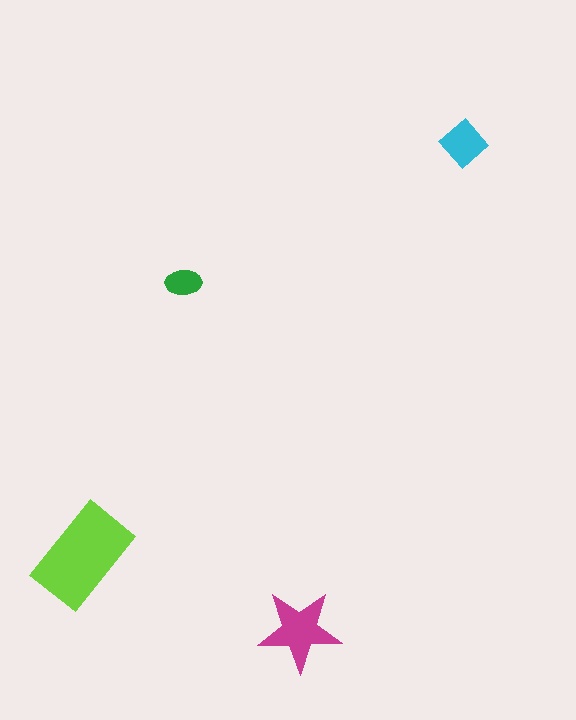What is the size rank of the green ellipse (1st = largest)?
4th.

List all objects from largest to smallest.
The lime rectangle, the magenta star, the cyan diamond, the green ellipse.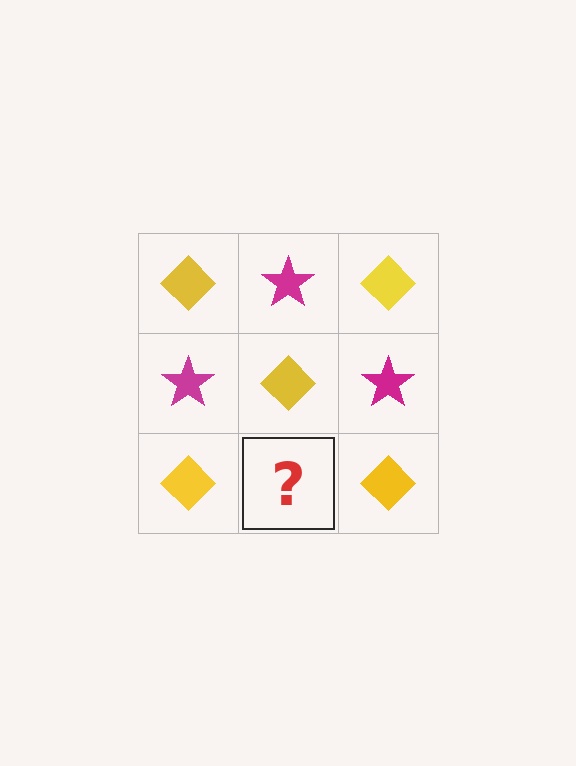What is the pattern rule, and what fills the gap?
The rule is that it alternates yellow diamond and magenta star in a checkerboard pattern. The gap should be filled with a magenta star.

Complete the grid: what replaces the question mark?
The question mark should be replaced with a magenta star.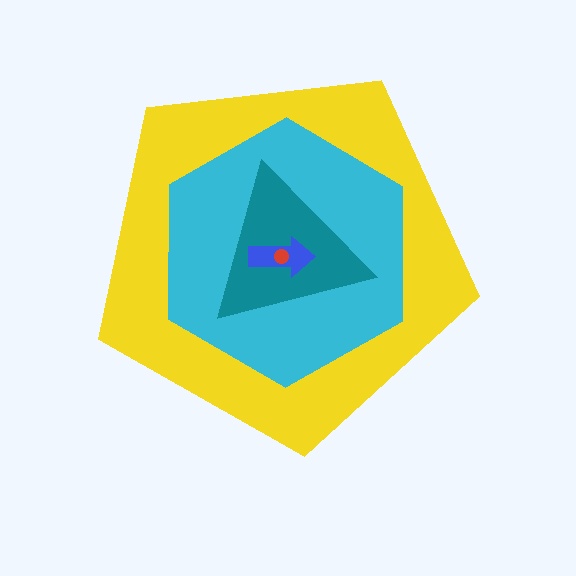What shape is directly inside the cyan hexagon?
The teal triangle.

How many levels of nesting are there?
5.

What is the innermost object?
The red circle.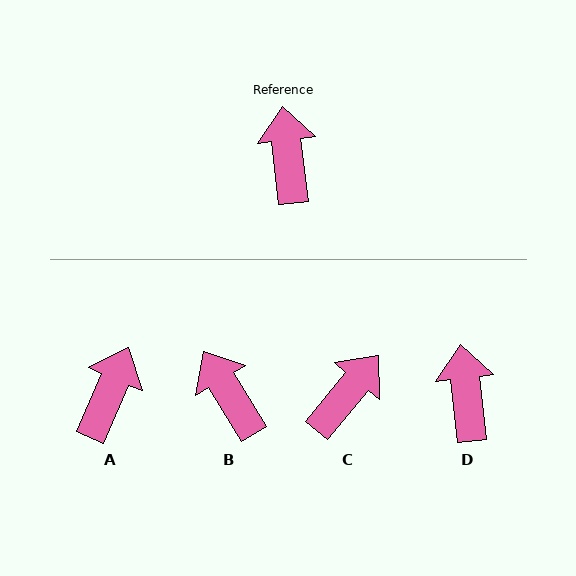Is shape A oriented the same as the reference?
No, it is off by about 30 degrees.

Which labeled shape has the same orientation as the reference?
D.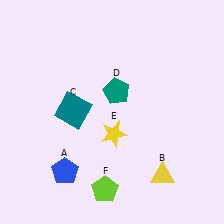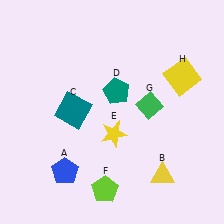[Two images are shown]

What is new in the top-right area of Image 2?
A yellow square (H) was added in the top-right area of Image 2.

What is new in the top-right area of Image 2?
A green diamond (G) was added in the top-right area of Image 2.